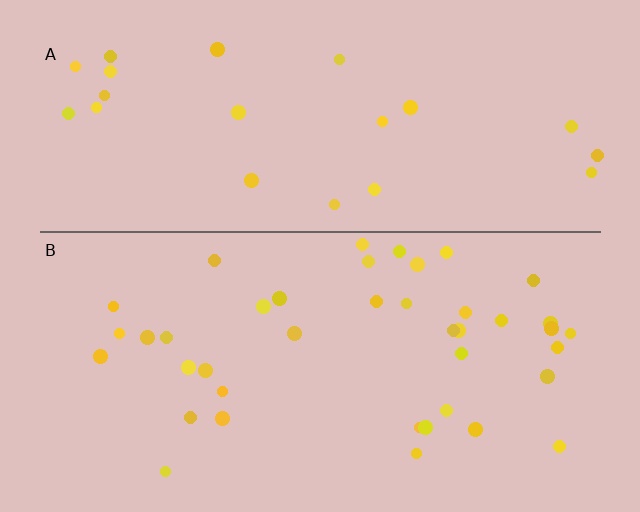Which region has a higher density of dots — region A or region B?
B (the bottom).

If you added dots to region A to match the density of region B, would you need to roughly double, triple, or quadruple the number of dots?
Approximately double.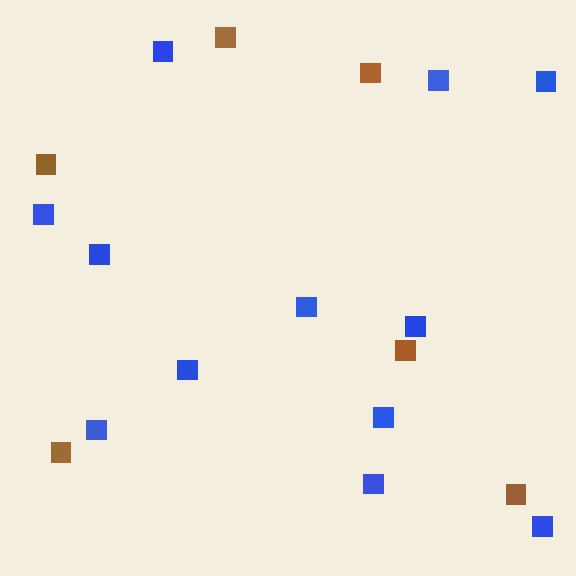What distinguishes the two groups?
There are 2 groups: one group of blue squares (12) and one group of brown squares (6).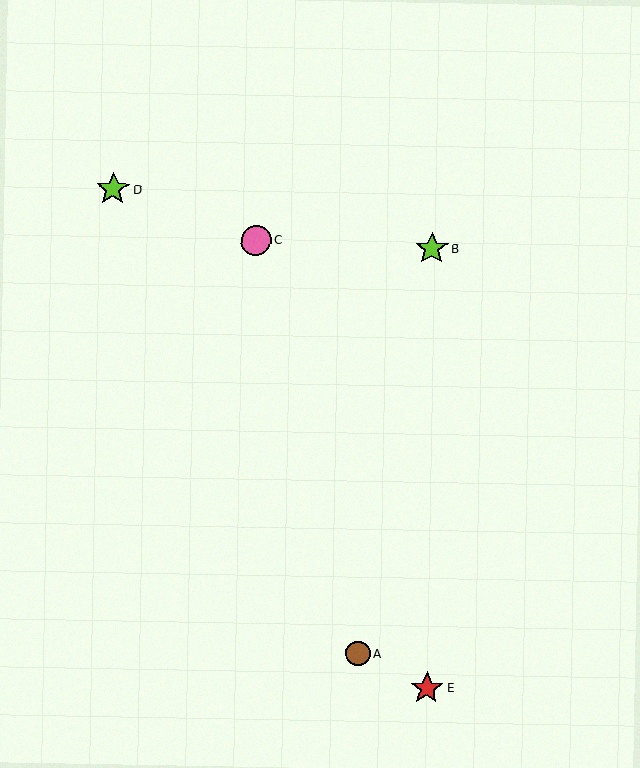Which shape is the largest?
The lime star (labeled D) is the largest.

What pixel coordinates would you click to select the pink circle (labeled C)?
Click at (256, 240) to select the pink circle C.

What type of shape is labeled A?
Shape A is a brown circle.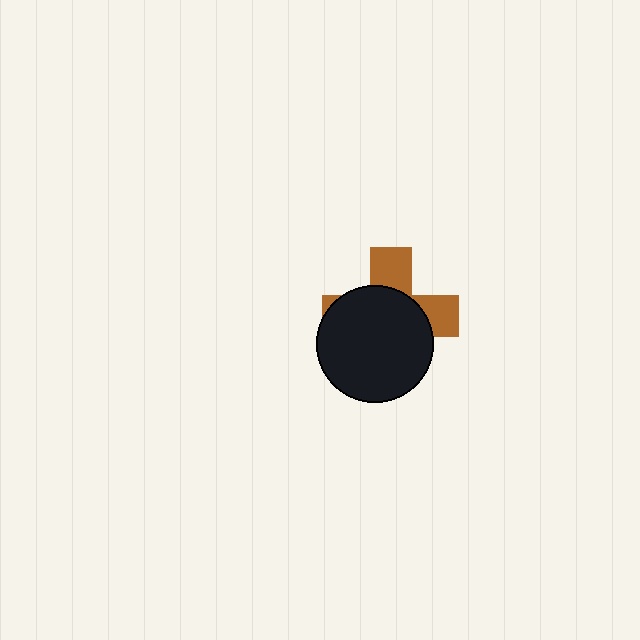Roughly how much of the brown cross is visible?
A small part of it is visible (roughly 34%).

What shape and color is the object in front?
The object in front is a black circle.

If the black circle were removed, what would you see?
You would see the complete brown cross.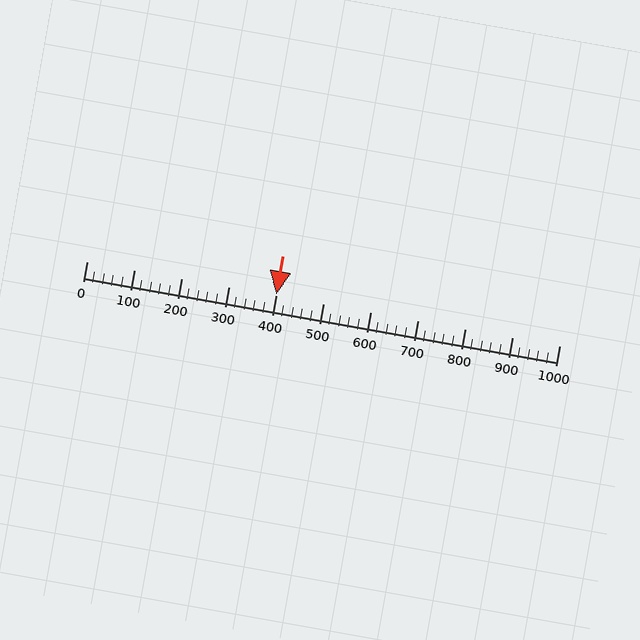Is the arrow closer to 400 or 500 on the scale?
The arrow is closer to 400.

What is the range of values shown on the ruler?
The ruler shows values from 0 to 1000.